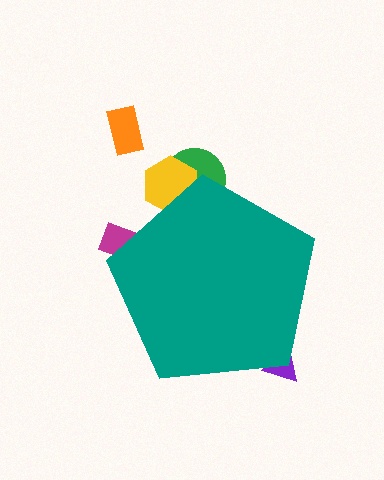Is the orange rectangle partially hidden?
No, the orange rectangle is fully visible.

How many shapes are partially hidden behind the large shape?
4 shapes are partially hidden.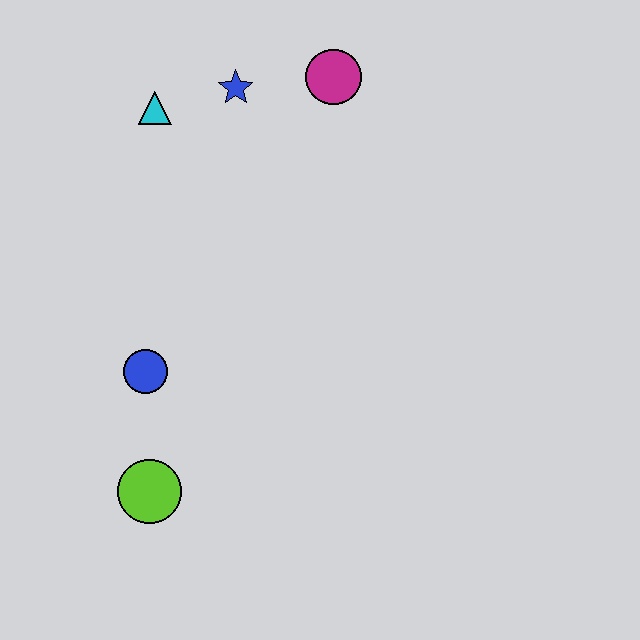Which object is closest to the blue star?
The cyan triangle is closest to the blue star.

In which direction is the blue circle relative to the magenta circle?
The blue circle is below the magenta circle.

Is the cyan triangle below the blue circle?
No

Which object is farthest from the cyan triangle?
The lime circle is farthest from the cyan triangle.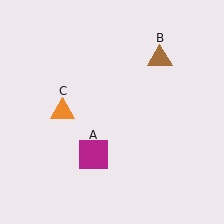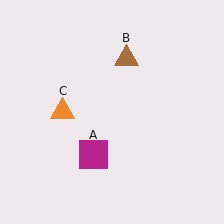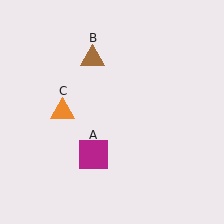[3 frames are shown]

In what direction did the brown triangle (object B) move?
The brown triangle (object B) moved left.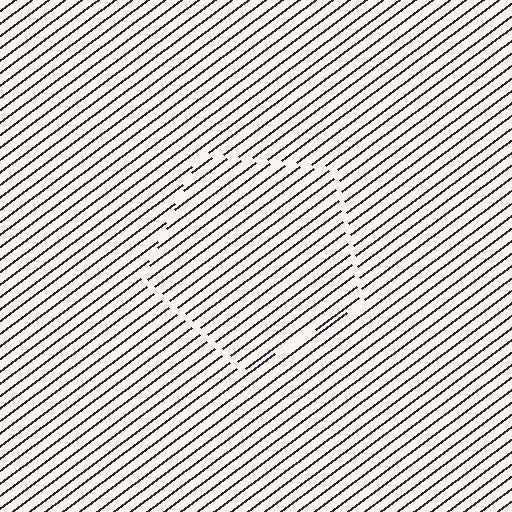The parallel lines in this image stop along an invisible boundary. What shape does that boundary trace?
An illusory pentagon. The interior of the shape contains the same grating, shifted by half a period — the contour is defined by the phase discontinuity where line-ends from the inner and outer gratings abut.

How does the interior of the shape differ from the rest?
The interior of the shape contains the same grating, shifted by half a period — the contour is defined by the phase discontinuity where line-ends from the inner and outer gratings abut.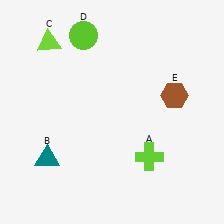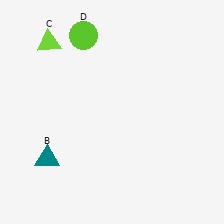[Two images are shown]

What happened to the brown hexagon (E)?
The brown hexagon (E) was removed in Image 2. It was in the top-right area of Image 1.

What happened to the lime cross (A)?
The lime cross (A) was removed in Image 2. It was in the bottom-right area of Image 1.